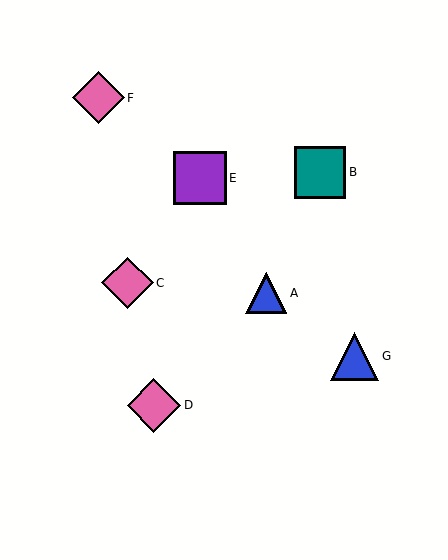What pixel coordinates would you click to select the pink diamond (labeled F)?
Click at (99, 98) to select the pink diamond F.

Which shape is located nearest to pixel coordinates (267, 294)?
The blue triangle (labeled A) at (266, 293) is nearest to that location.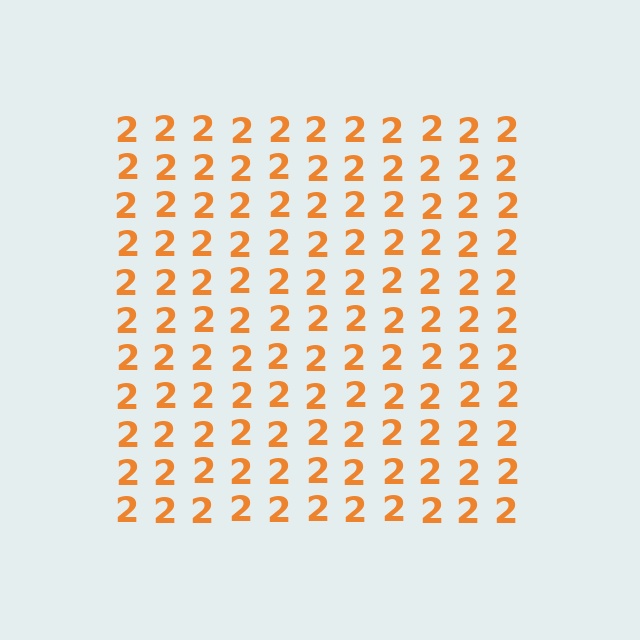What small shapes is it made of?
It is made of small digit 2's.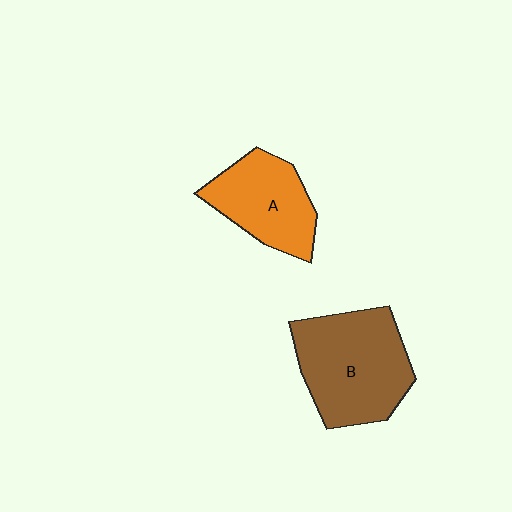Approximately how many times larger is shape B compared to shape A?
Approximately 1.4 times.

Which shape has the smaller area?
Shape A (orange).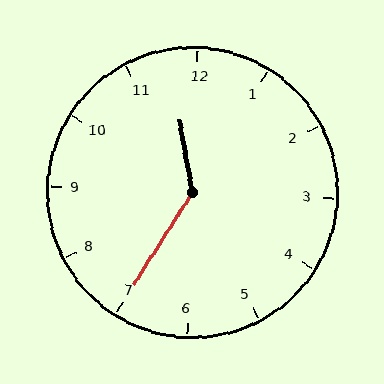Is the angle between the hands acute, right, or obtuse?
It is obtuse.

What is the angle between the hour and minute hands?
Approximately 138 degrees.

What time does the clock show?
11:35.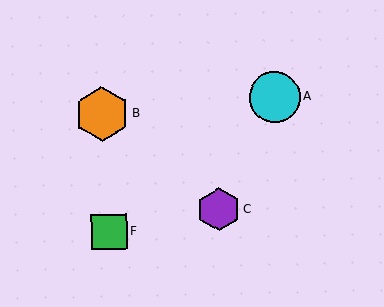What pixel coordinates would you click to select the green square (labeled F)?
Click at (109, 232) to select the green square F.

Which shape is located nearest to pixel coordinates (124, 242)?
The green square (labeled F) at (109, 232) is nearest to that location.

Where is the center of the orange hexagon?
The center of the orange hexagon is at (102, 114).